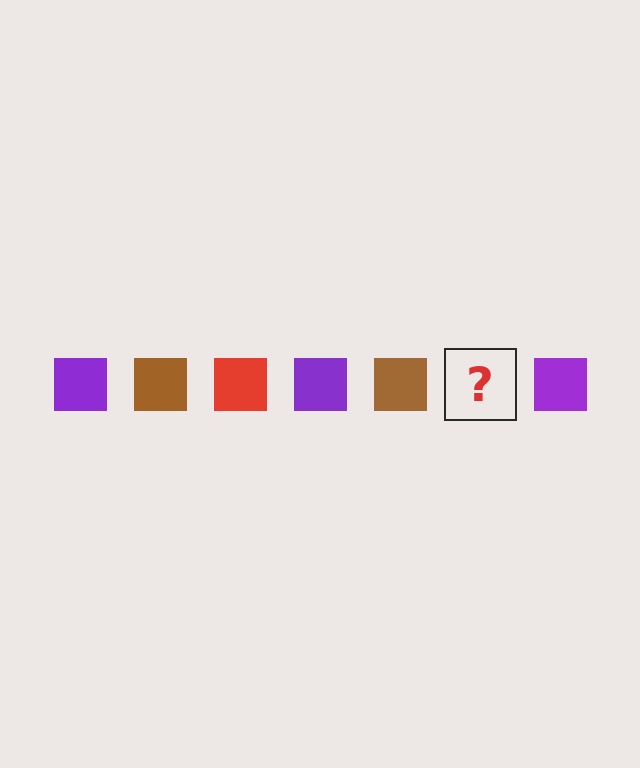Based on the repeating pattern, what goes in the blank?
The blank should be a red square.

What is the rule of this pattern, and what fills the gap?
The rule is that the pattern cycles through purple, brown, red squares. The gap should be filled with a red square.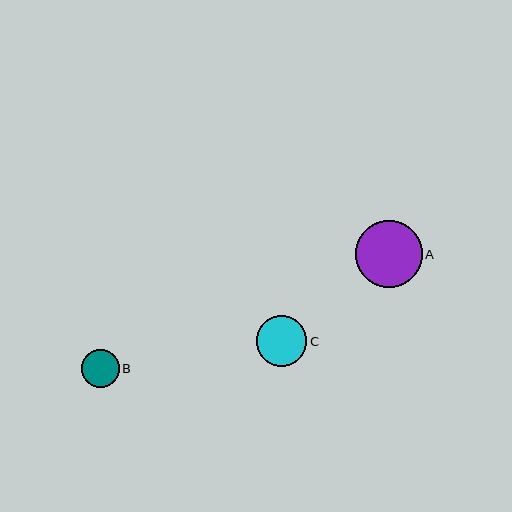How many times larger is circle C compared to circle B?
Circle C is approximately 1.4 times the size of circle B.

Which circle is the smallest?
Circle B is the smallest with a size of approximately 38 pixels.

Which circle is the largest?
Circle A is the largest with a size of approximately 67 pixels.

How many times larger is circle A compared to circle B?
Circle A is approximately 1.8 times the size of circle B.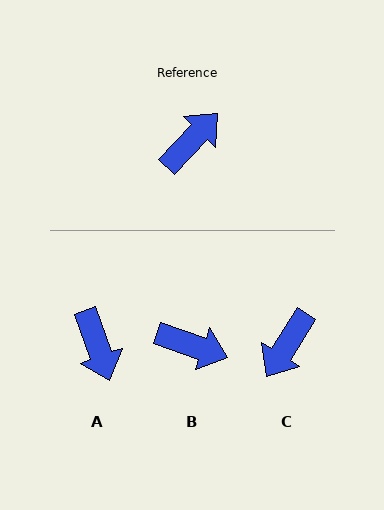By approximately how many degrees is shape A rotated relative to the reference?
Approximately 117 degrees clockwise.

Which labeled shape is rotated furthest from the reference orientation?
C, about 169 degrees away.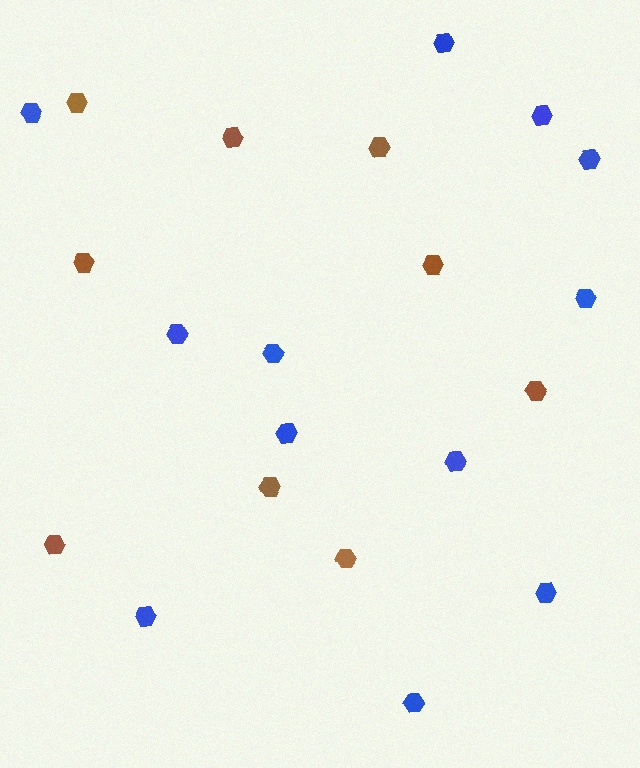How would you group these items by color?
There are 2 groups: one group of brown hexagons (9) and one group of blue hexagons (12).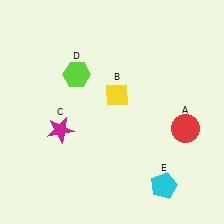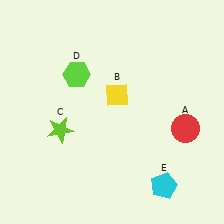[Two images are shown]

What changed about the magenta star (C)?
In Image 1, C is magenta. In Image 2, it changed to lime.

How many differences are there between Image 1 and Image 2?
There is 1 difference between the two images.